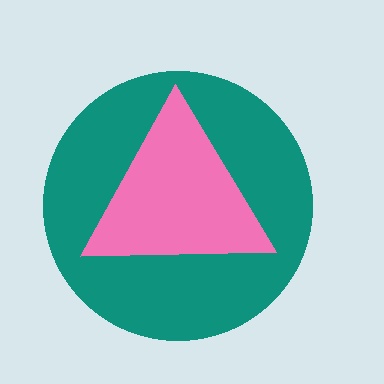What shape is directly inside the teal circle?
The pink triangle.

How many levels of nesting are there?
2.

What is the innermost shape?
The pink triangle.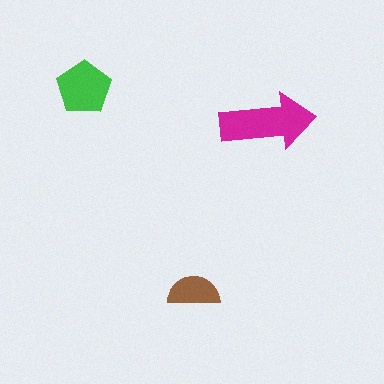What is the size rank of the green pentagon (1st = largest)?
2nd.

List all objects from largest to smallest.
The magenta arrow, the green pentagon, the brown semicircle.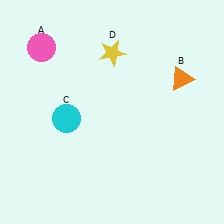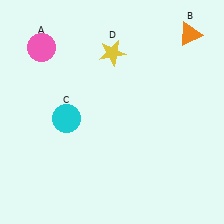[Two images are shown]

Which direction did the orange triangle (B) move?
The orange triangle (B) moved up.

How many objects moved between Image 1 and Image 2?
1 object moved between the two images.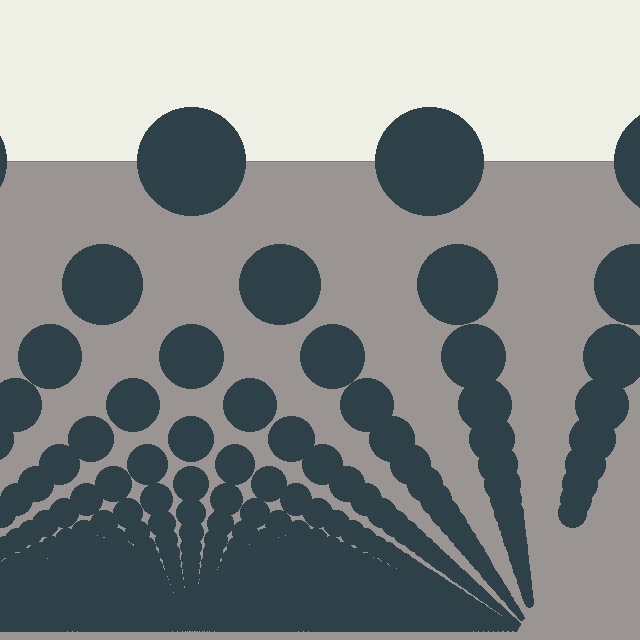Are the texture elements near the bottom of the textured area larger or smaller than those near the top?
Smaller. The gradient is inverted — elements near the bottom are smaller and denser.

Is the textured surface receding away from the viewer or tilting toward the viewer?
The surface appears to tilt toward the viewer. Texture elements get larger and sparser toward the top.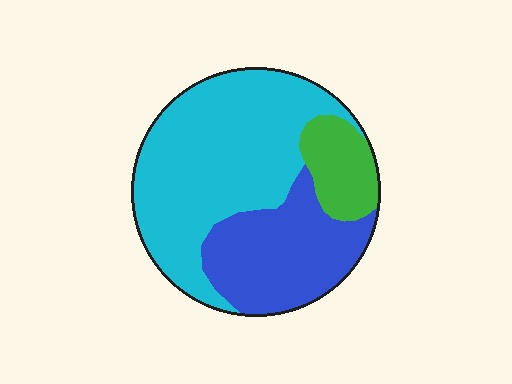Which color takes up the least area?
Green, at roughly 15%.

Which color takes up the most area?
Cyan, at roughly 55%.